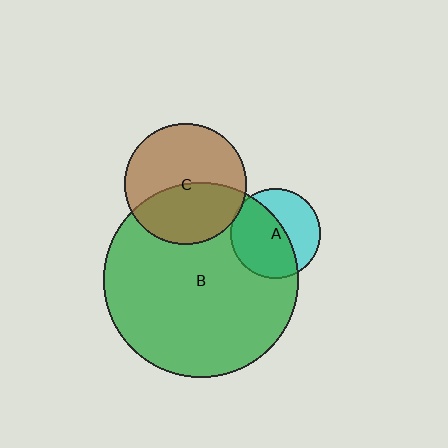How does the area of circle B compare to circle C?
Approximately 2.6 times.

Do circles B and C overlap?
Yes.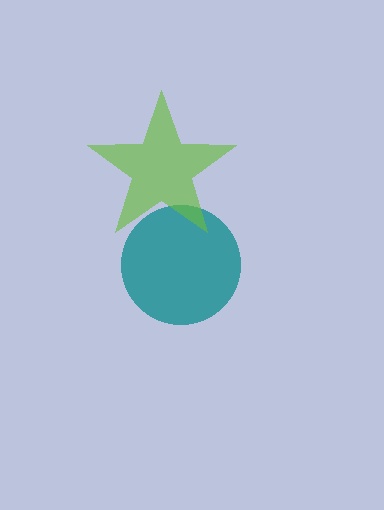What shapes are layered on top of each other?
The layered shapes are: a teal circle, a lime star.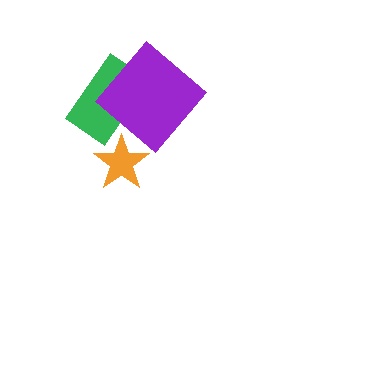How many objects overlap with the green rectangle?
1 object overlaps with the green rectangle.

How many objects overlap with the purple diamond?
1 object overlaps with the purple diamond.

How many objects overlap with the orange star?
0 objects overlap with the orange star.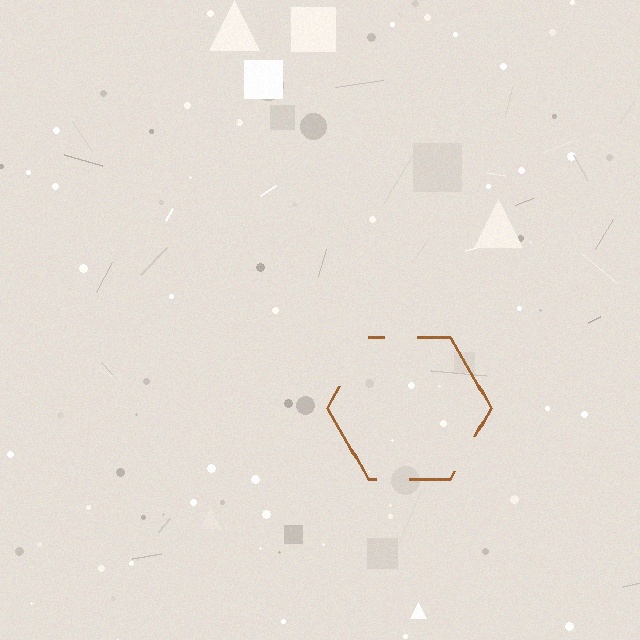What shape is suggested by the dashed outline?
The dashed outline suggests a hexagon.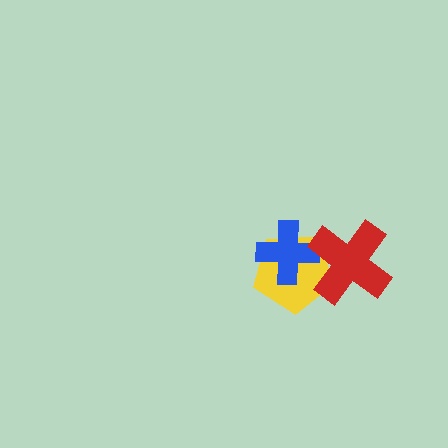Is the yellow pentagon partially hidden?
Yes, it is partially covered by another shape.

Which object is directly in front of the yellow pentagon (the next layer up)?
The blue cross is directly in front of the yellow pentagon.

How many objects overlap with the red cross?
2 objects overlap with the red cross.